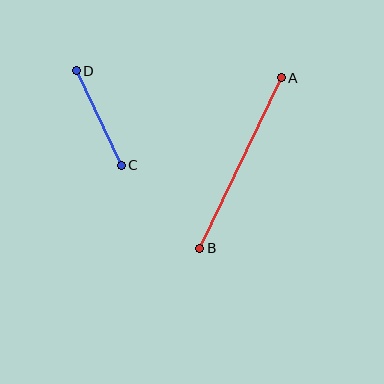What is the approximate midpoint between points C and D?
The midpoint is at approximately (99, 118) pixels.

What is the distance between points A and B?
The distance is approximately 189 pixels.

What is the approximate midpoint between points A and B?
The midpoint is at approximately (240, 163) pixels.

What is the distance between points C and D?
The distance is approximately 105 pixels.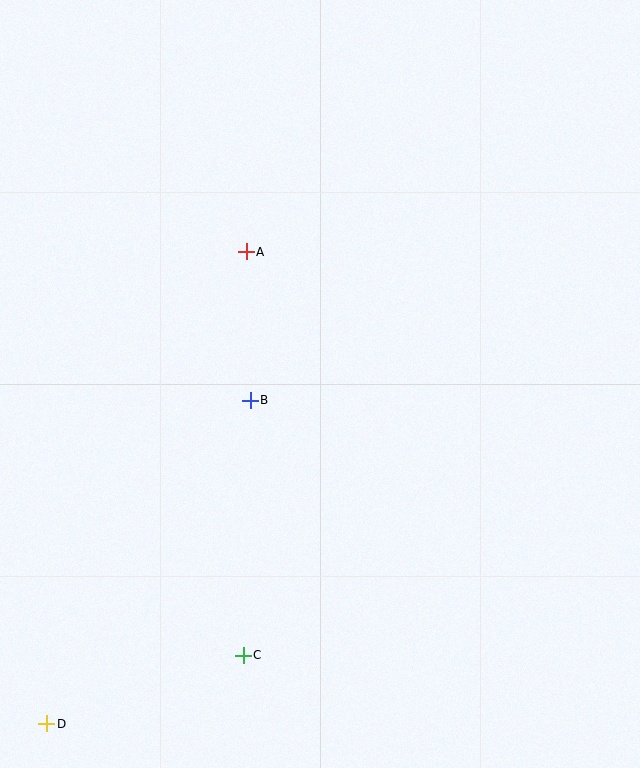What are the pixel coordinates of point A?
Point A is at (246, 252).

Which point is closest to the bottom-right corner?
Point C is closest to the bottom-right corner.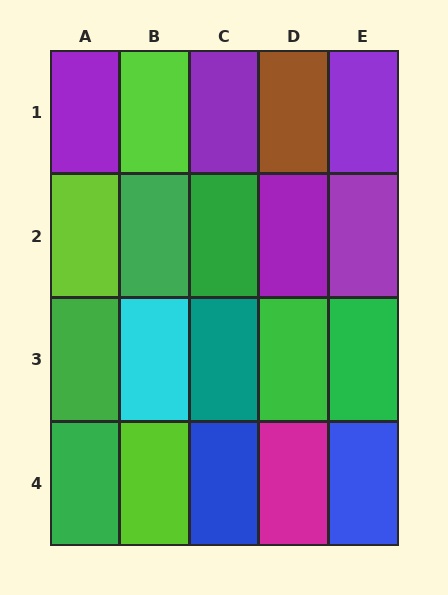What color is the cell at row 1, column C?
Purple.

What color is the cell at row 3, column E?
Green.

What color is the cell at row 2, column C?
Green.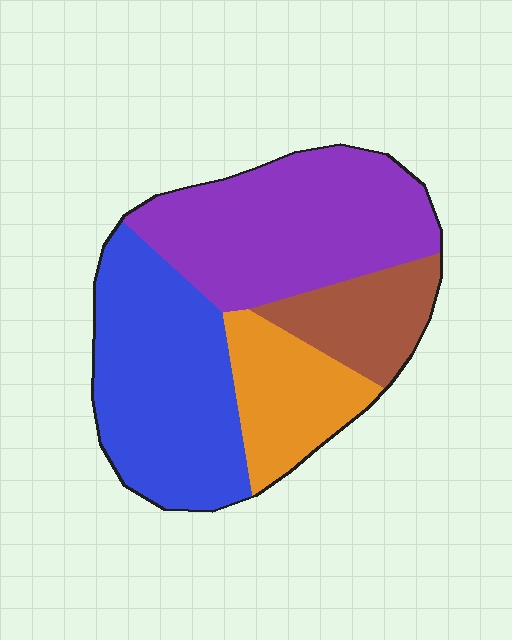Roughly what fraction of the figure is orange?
Orange covers 16% of the figure.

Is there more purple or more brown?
Purple.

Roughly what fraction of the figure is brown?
Brown takes up about one eighth (1/8) of the figure.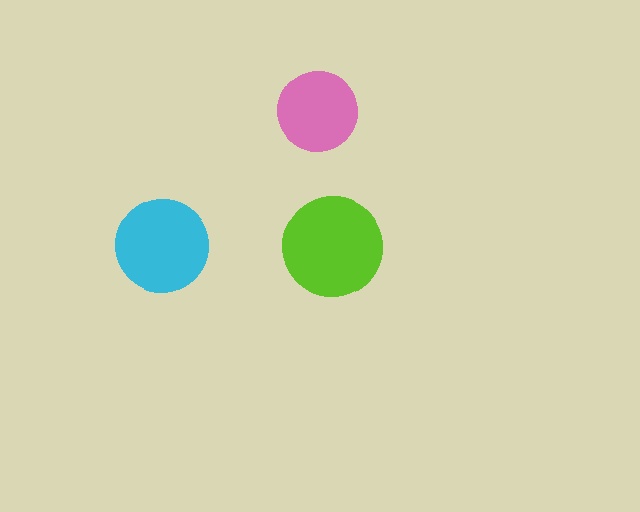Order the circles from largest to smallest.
the lime one, the cyan one, the pink one.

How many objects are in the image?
There are 3 objects in the image.